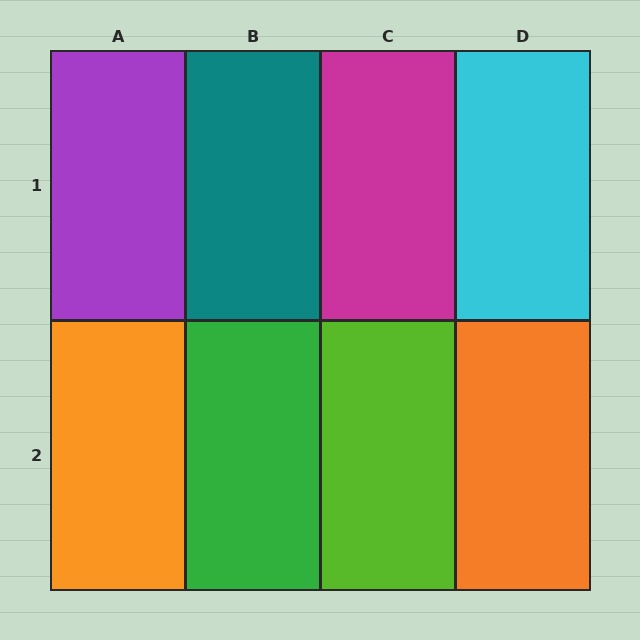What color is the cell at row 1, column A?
Purple.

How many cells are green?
1 cell is green.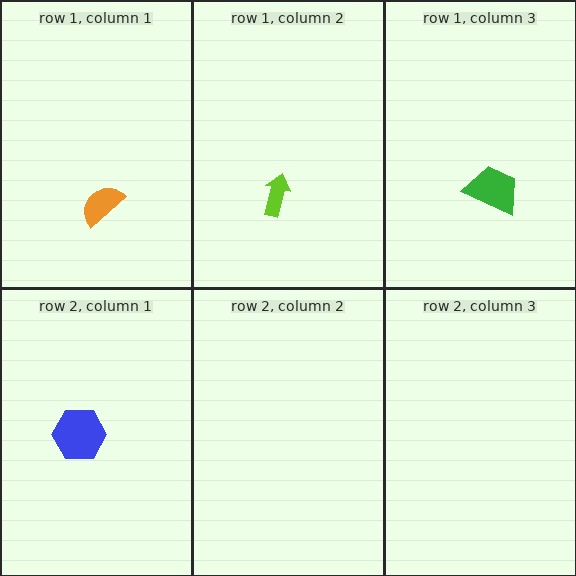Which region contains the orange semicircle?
The row 1, column 1 region.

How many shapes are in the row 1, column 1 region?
1.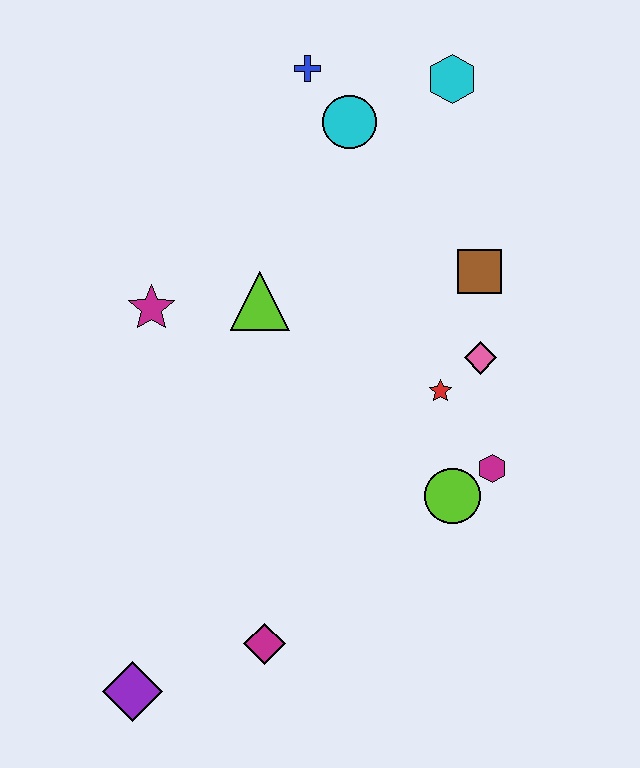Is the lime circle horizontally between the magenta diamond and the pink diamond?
Yes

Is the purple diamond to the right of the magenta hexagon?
No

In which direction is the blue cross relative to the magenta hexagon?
The blue cross is above the magenta hexagon.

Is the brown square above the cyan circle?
No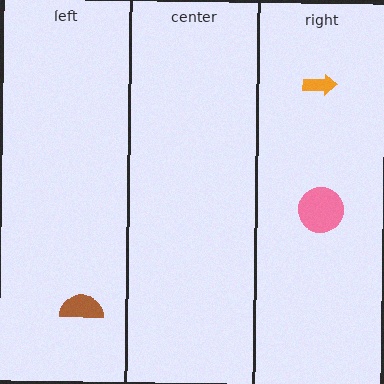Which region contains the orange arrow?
The right region.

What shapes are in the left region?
The brown semicircle.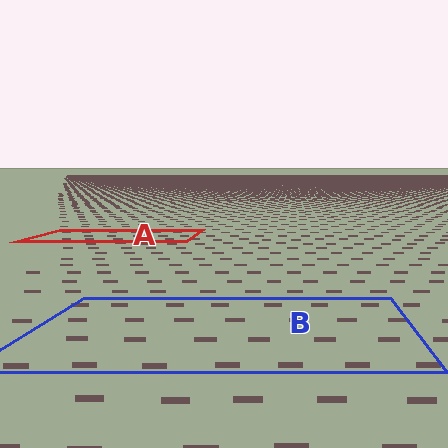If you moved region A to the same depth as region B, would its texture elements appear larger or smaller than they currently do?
They would appear larger. At a closer depth, the same texture elements are projected at a bigger on-screen size.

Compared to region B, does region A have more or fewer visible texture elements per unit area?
Region A has more texture elements per unit area — they are packed more densely because it is farther away.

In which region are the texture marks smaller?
The texture marks are smaller in region A, because it is farther away.